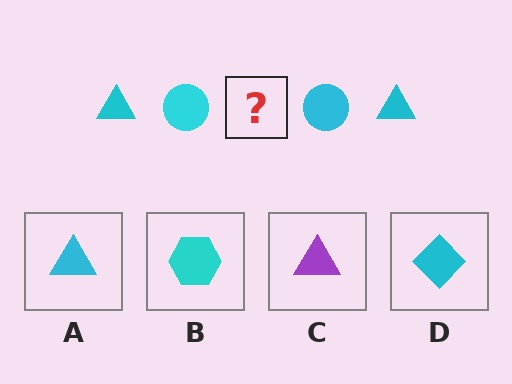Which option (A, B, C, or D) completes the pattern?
A.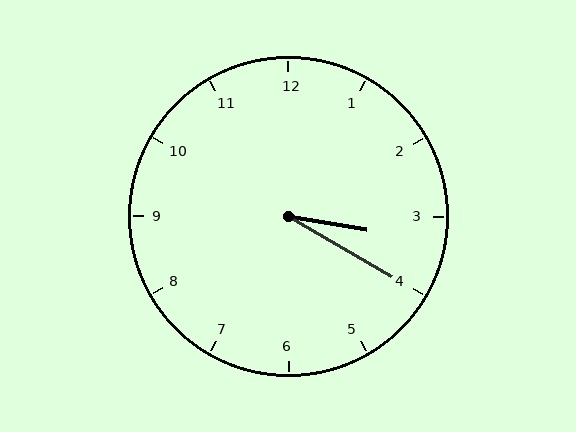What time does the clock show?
3:20.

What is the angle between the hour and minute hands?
Approximately 20 degrees.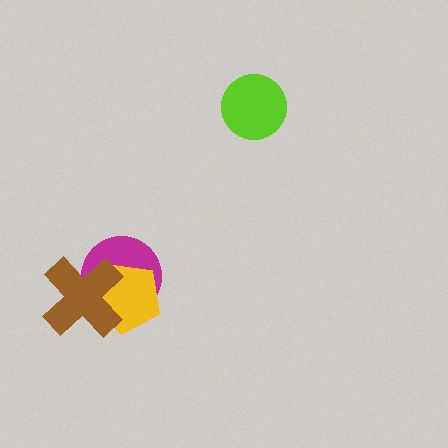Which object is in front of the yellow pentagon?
The brown cross is in front of the yellow pentagon.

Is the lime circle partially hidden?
No, no other shape covers it.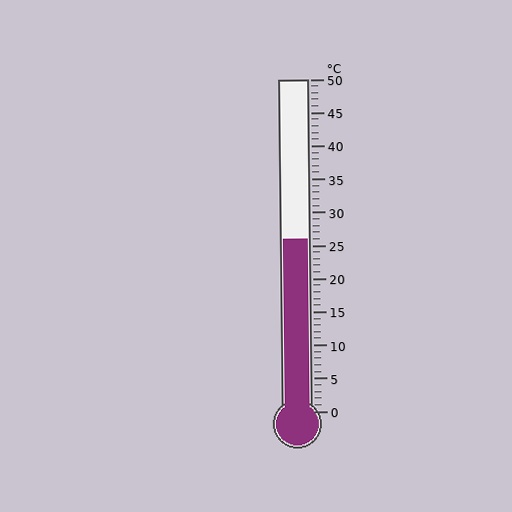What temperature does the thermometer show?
The thermometer shows approximately 26°C.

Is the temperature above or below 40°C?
The temperature is below 40°C.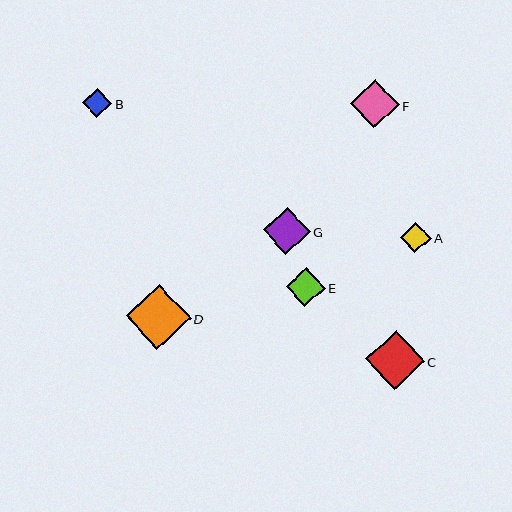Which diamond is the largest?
Diamond D is the largest with a size of approximately 65 pixels.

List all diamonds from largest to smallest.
From largest to smallest: D, C, F, G, E, A, B.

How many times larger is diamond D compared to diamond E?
Diamond D is approximately 1.7 times the size of diamond E.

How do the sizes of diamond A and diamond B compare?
Diamond A and diamond B are approximately the same size.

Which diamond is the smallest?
Diamond B is the smallest with a size of approximately 29 pixels.